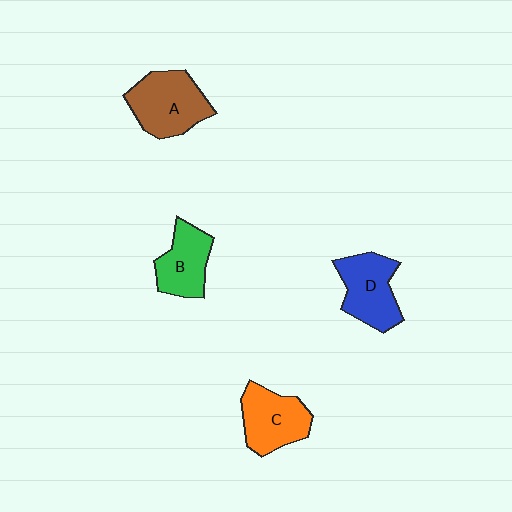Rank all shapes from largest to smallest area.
From largest to smallest: A (brown), D (blue), C (orange), B (green).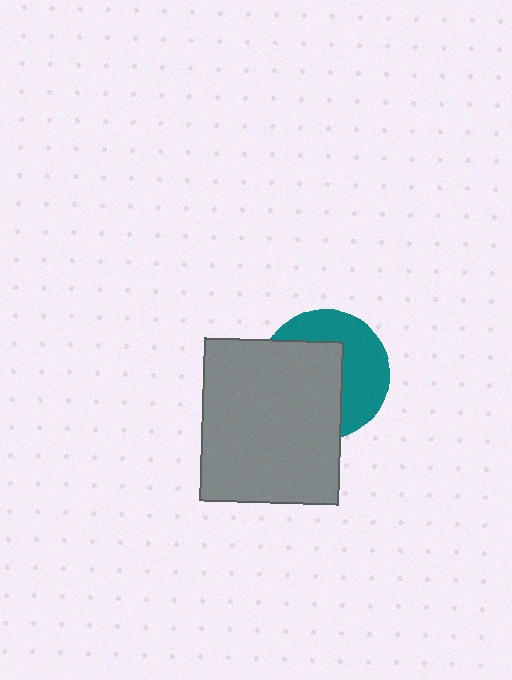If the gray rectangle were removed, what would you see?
You would see the complete teal circle.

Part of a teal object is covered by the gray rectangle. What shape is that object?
It is a circle.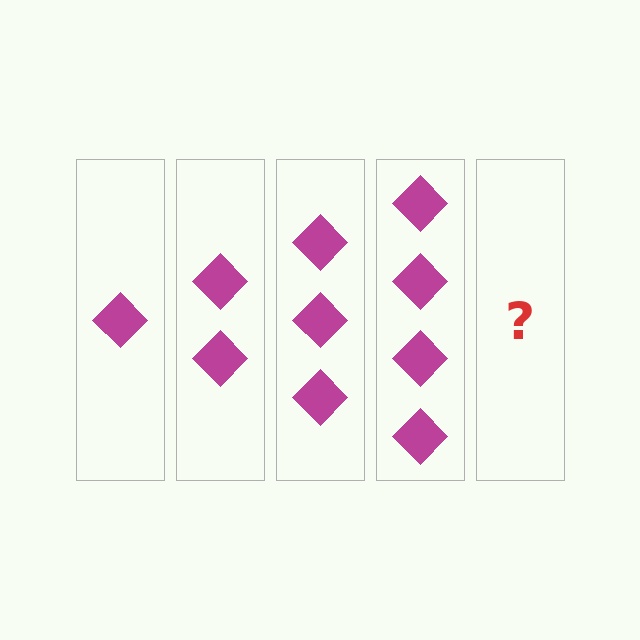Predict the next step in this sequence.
The next step is 5 diamonds.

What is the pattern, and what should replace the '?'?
The pattern is that each step adds one more diamond. The '?' should be 5 diamonds.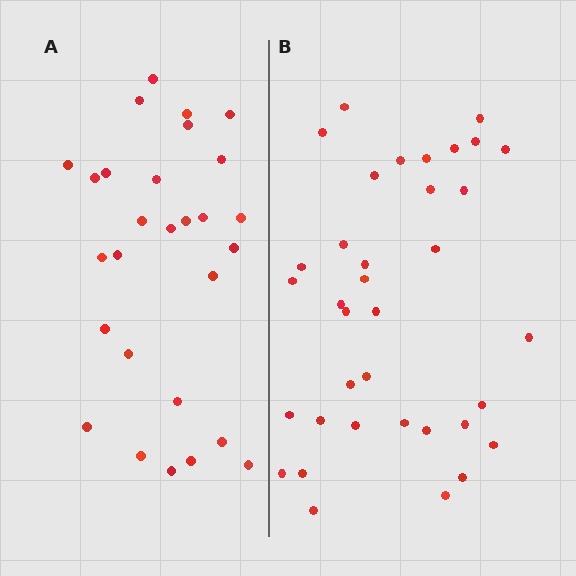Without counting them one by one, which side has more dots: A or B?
Region B (the right region) has more dots.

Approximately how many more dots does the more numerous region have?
Region B has roughly 8 or so more dots than region A.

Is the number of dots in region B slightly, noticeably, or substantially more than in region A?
Region B has noticeably more, but not dramatically so. The ratio is roughly 1.3 to 1.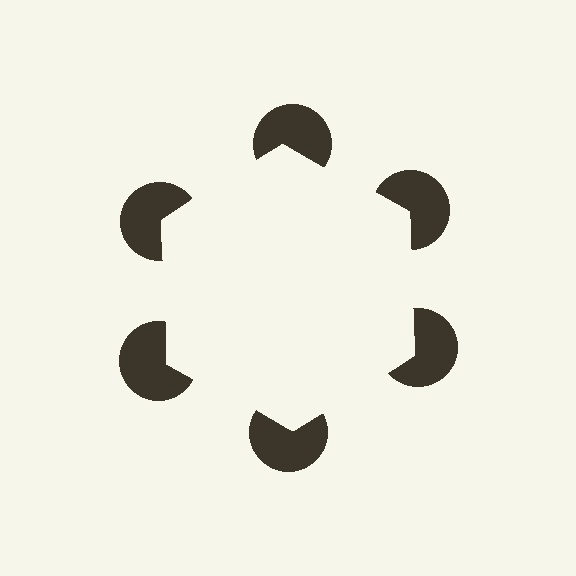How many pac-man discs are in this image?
There are 6 — one at each vertex of the illusory hexagon.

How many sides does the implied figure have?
6 sides.